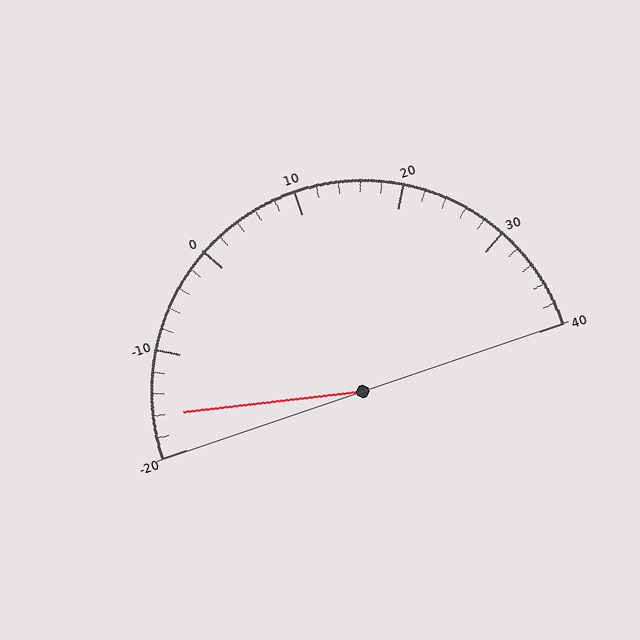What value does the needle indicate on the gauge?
The needle indicates approximately -16.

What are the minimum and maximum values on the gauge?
The gauge ranges from -20 to 40.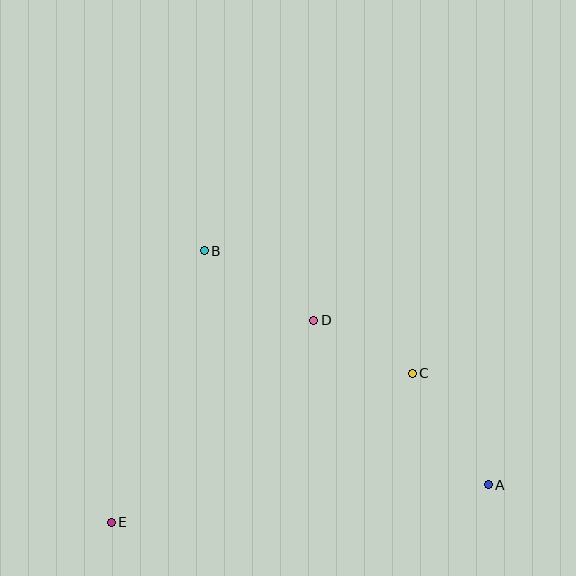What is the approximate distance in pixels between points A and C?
The distance between A and C is approximately 135 pixels.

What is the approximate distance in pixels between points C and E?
The distance between C and E is approximately 336 pixels.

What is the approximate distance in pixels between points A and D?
The distance between A and D is approximately 240 pixels.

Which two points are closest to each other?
Points C and D are closest to each other.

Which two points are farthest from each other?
Points A and E are farthest from each other.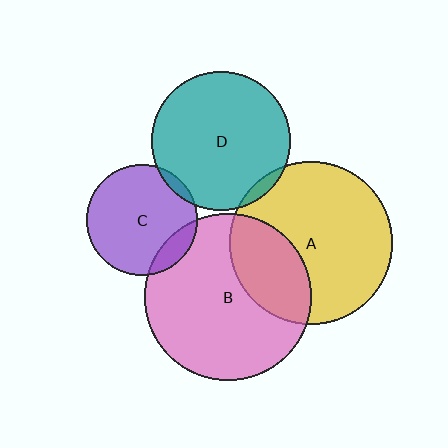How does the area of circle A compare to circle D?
Approximately 1.4 times.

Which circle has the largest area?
Circle B (pink).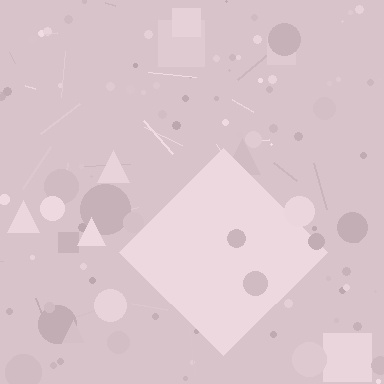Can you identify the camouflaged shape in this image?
The camouflaged shape is a diamond.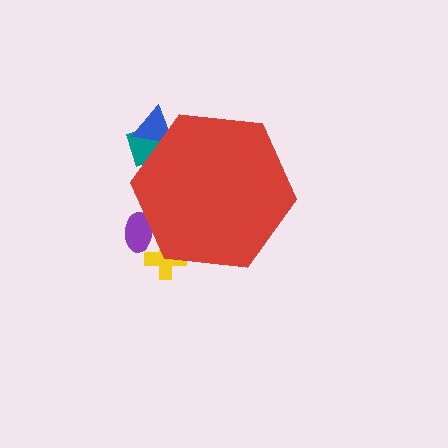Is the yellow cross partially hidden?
Yes, the yellow cross is partially hidden behind the red hexagon.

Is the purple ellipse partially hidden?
Yes, the purple ellipse is partially hidden behind the red hexagon.